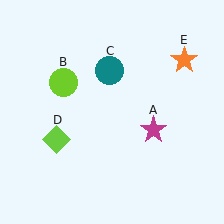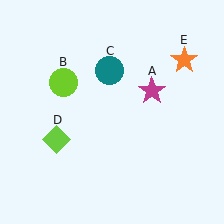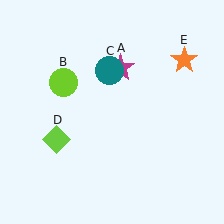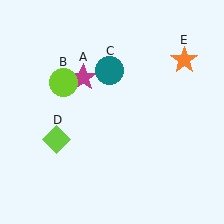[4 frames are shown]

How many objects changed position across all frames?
1 object changed position: magenta star (object A).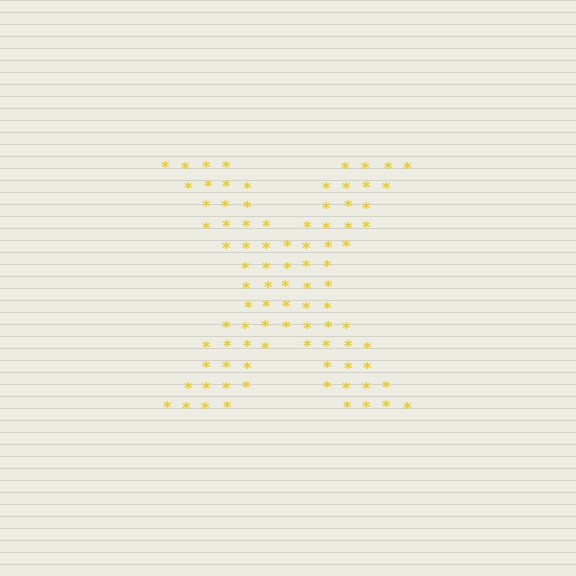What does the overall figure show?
The overall figure shows the letter X.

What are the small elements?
The small elements are asterisks.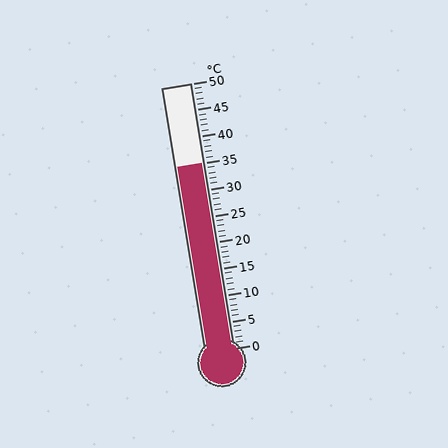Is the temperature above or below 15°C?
The temperature is above 15°C.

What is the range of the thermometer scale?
The thermometer scale ranges from 0°C to 50°C.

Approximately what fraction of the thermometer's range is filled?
The thermometer is filled to approximately 70% of its range.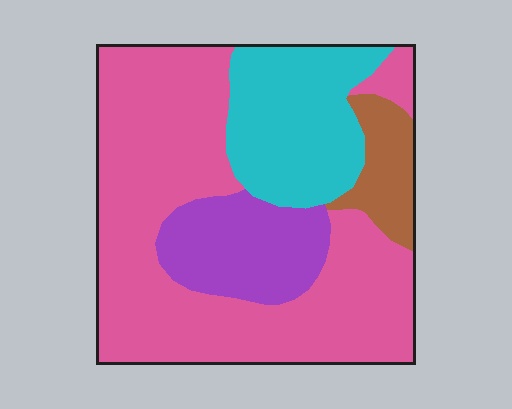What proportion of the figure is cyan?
Cyan covers about 20% of the figure.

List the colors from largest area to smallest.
From largest to smallest: pink, cyan, purple, brown.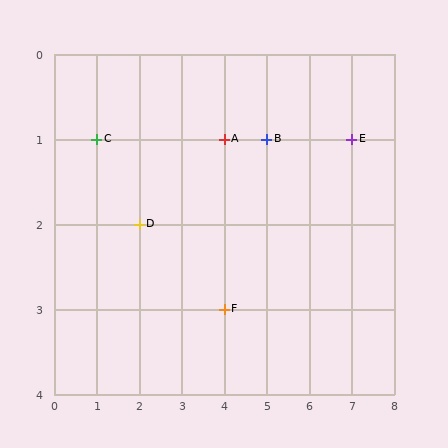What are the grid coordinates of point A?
Point A is at grid coordinates (4, 1).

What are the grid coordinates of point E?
Point E is at grid coordinates (7, 1).